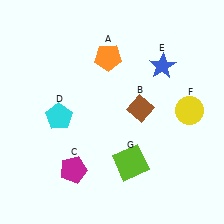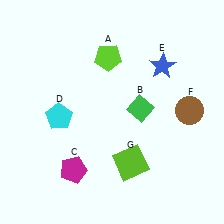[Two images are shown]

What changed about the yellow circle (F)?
In Image 1, F is yellow. In Image 2, it changed to brown.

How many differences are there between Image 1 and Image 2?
There are 3 differences between the two images.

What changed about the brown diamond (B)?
In Image 1, B is brown. In Image 2, it changed to green.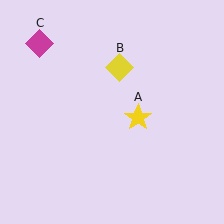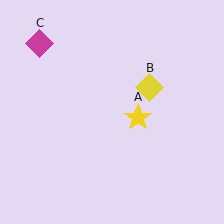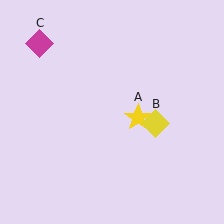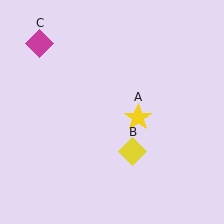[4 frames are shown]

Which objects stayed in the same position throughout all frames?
Yellow star (object A) and magenta diamond (object C) remained stationary.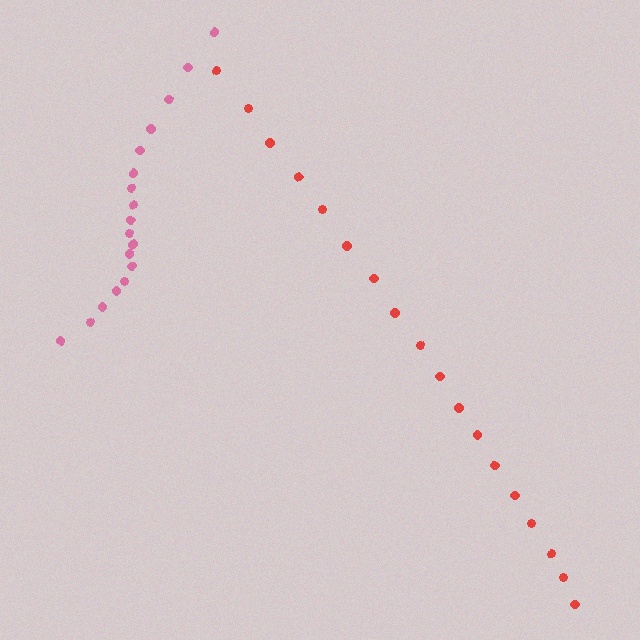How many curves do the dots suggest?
There are 2 distinct paths.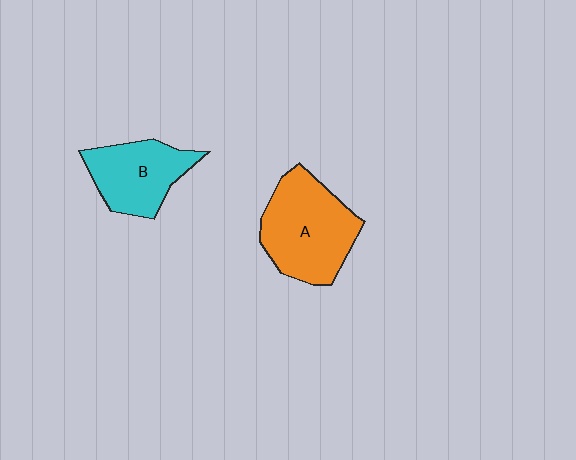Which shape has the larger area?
Shape A (orange).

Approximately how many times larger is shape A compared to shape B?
Approximately 1.4 times.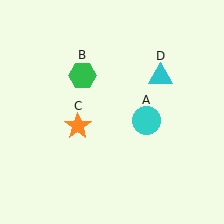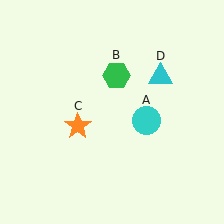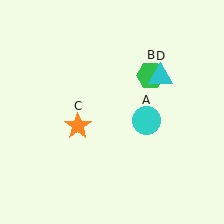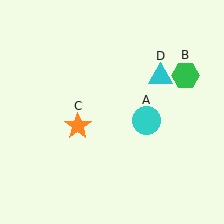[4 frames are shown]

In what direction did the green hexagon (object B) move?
The green hexagon (object B) moved right.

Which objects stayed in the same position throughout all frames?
Cyan circle (object A) and orange star (object C) and cyan triangle (object D) remained stationary.